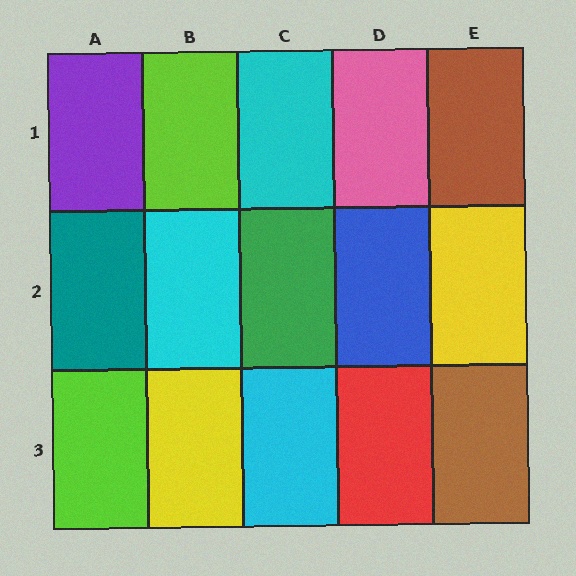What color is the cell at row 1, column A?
Purple.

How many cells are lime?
2 cells are lime.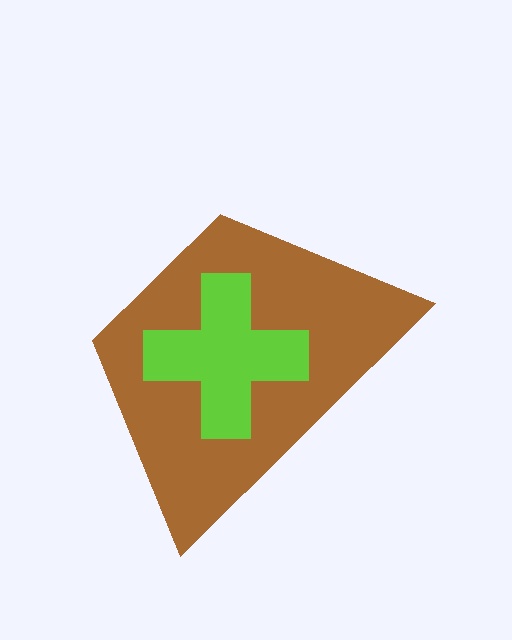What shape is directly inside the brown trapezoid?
The lime cross.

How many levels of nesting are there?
2.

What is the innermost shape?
The lime cross.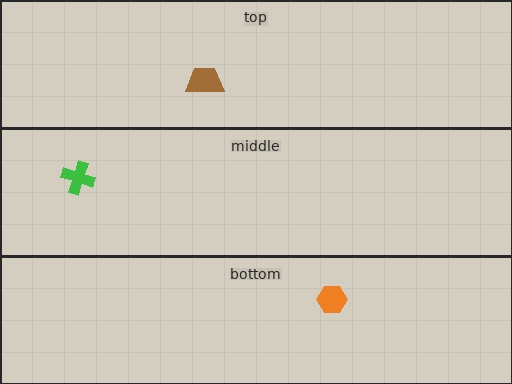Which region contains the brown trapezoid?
The top region.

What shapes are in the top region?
The brown trapezoid.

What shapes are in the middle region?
The green cross.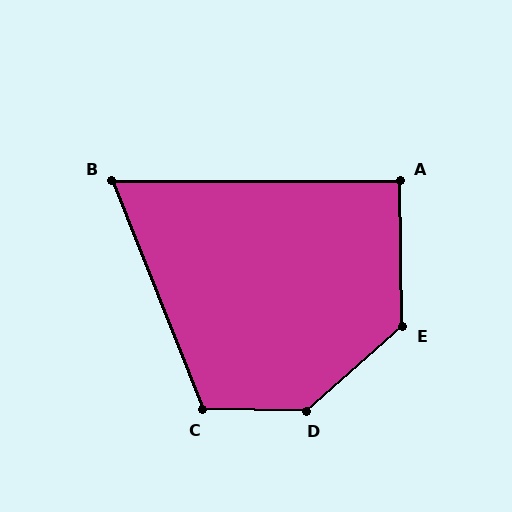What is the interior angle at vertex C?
Approximately 112 degrees (obtuse).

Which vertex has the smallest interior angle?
B, at approximately 69 degrees.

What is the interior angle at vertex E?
Approximately 130 degrees (obtuse).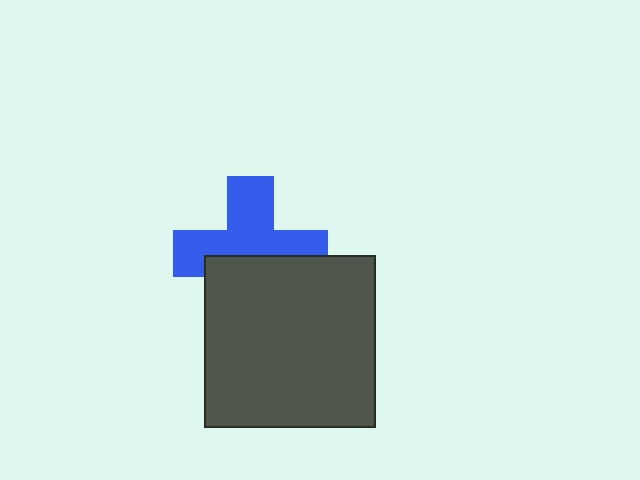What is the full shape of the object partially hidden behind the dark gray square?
The partially hidden object is a blue cross.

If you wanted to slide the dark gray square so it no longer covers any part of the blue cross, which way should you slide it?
Slide it down — that is the most direct way to separate the two shapes.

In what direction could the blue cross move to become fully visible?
The blue cross could move up. That would shift it out from behind the dark gray square entirely.